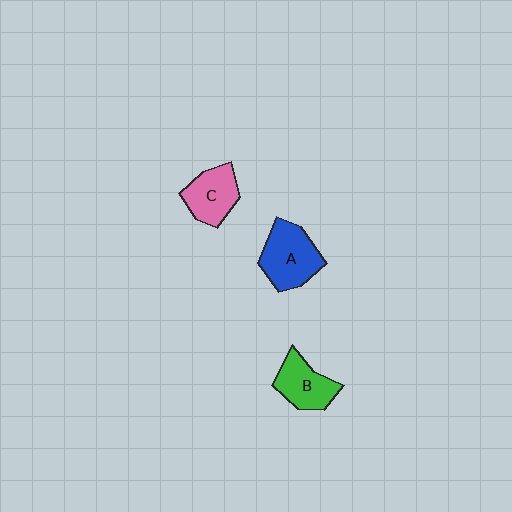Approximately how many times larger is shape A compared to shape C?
Approximately 1.2 times.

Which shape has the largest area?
Shape A (blue).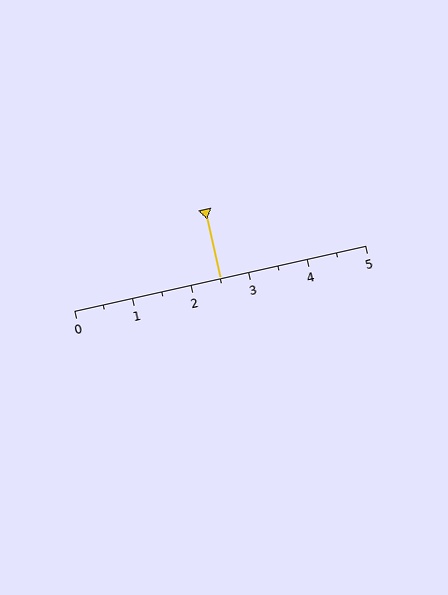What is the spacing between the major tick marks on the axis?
The major ticks are spaced 1 apart.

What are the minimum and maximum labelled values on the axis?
The axis runs from 0 to 5.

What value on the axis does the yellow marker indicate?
The marker indicates approximately 2.5.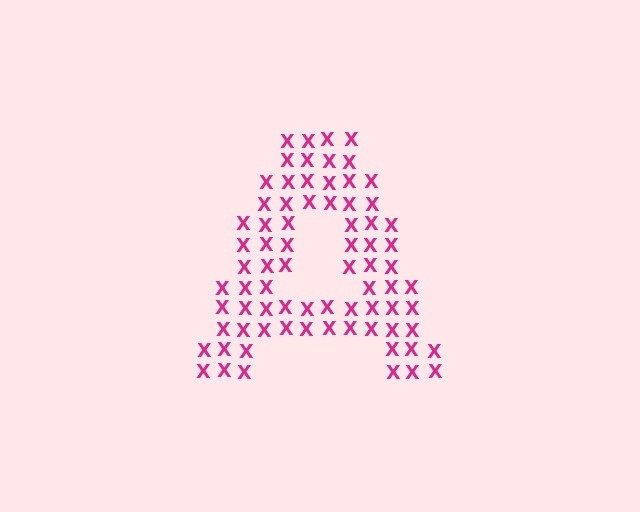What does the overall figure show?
The overall figure shows the letter A.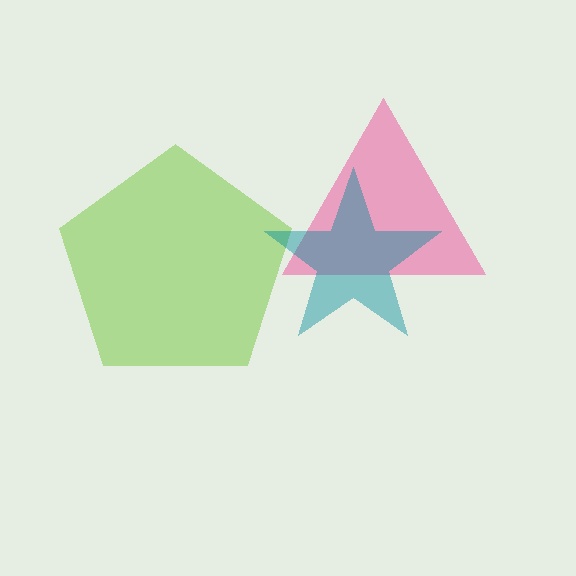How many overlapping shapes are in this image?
There are 3 overlapping shapes in the image.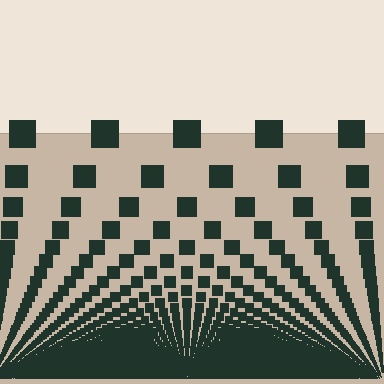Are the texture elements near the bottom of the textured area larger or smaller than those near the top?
Smaller. The gradient is inverted — elements near the bottom are smaller and denser.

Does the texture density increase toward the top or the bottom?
Density increases toward the bottom.